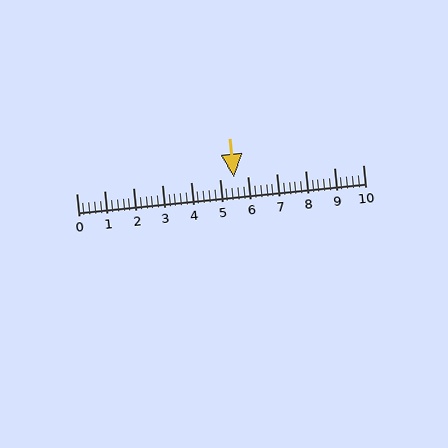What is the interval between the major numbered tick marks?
The major tick marks are spaced 1 units apart.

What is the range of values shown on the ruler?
The ruler shows values from 0 to 10.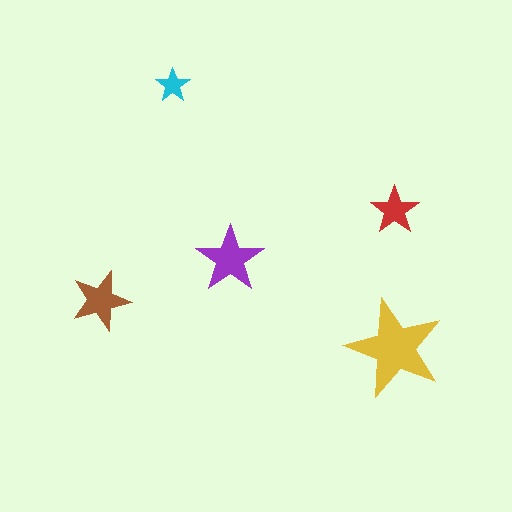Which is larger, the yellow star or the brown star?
The yellow one.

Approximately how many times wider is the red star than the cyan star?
About 1.5 times wider.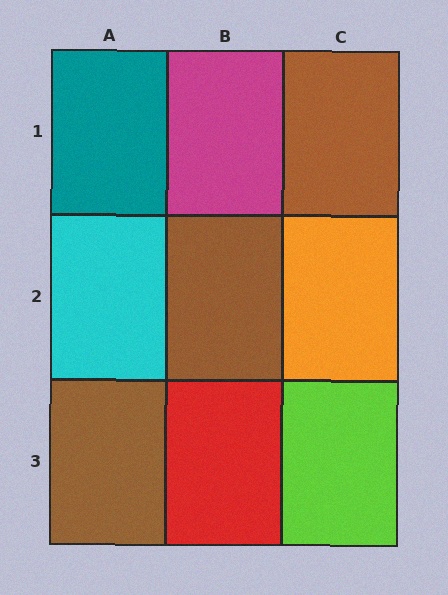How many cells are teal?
1 cell is teal.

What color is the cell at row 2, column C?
Orange.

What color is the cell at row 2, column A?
Cyan.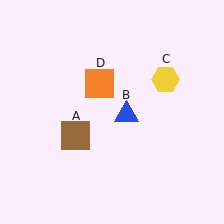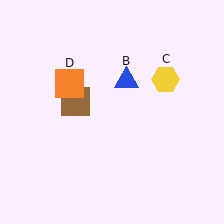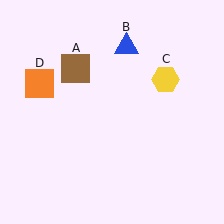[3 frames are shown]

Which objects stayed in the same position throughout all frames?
Yellow hexagon (object C) remained stationary.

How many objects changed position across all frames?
3 objects changed position: brown square (object A), blue triangle (object B), orange square (object D).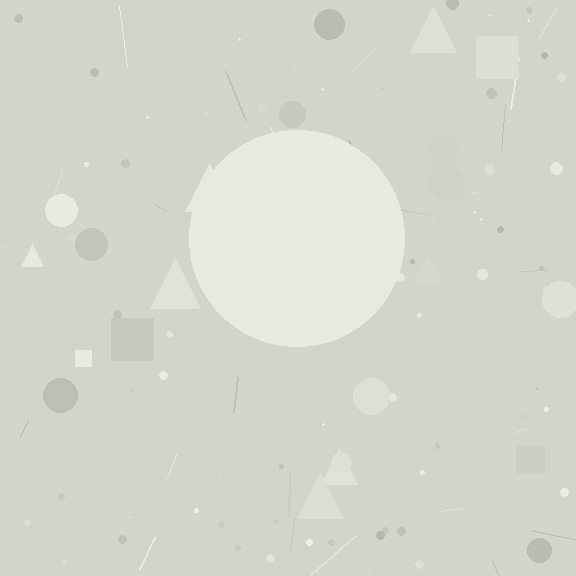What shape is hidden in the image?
A circle is hidden in the image.